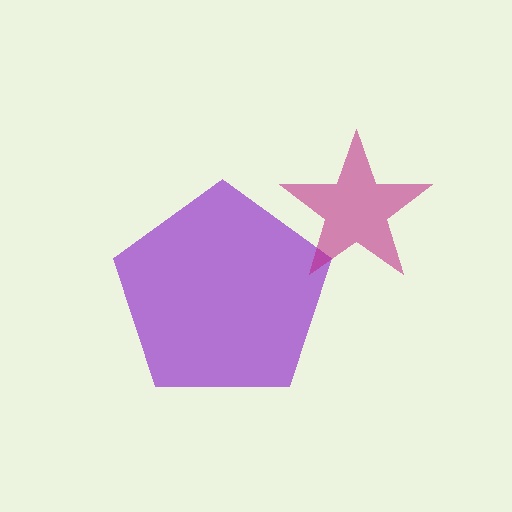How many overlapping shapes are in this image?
There are 2 overlapping shapes in the image.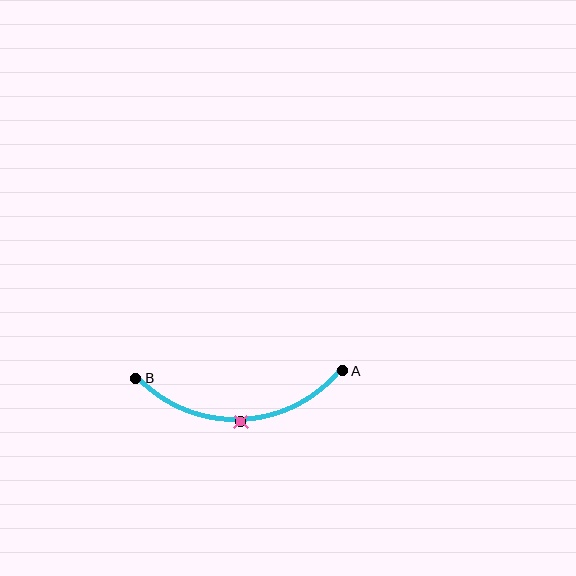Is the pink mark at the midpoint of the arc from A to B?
Yes. The pink mark lies on the arc at equal arc-length from both A and B — it is the arc midpoint.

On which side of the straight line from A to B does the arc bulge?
The arc bulges below the straight line connecting A and B.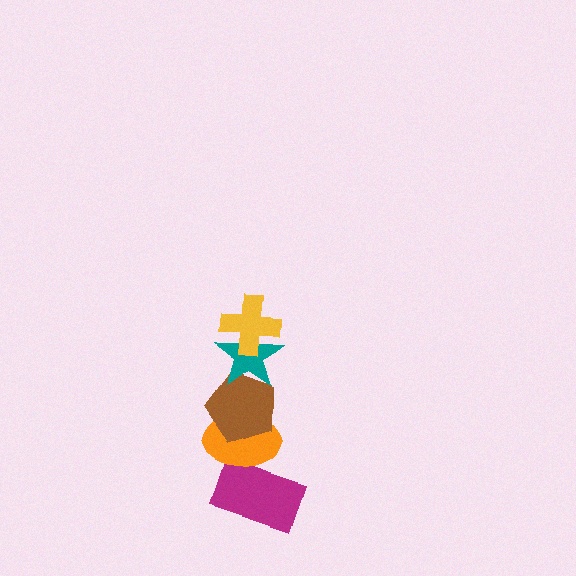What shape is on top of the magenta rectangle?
The orange ellipse is on top of the magenta rectangle.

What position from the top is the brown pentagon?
The brown pentagon is 3rd from the top.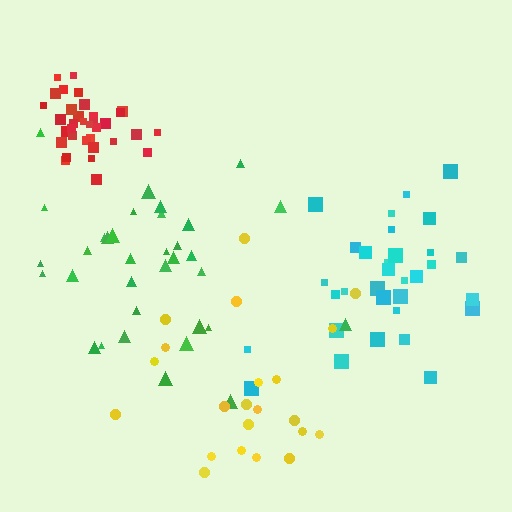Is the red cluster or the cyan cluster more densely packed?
Red.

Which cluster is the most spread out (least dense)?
Yellow.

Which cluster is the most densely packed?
Red.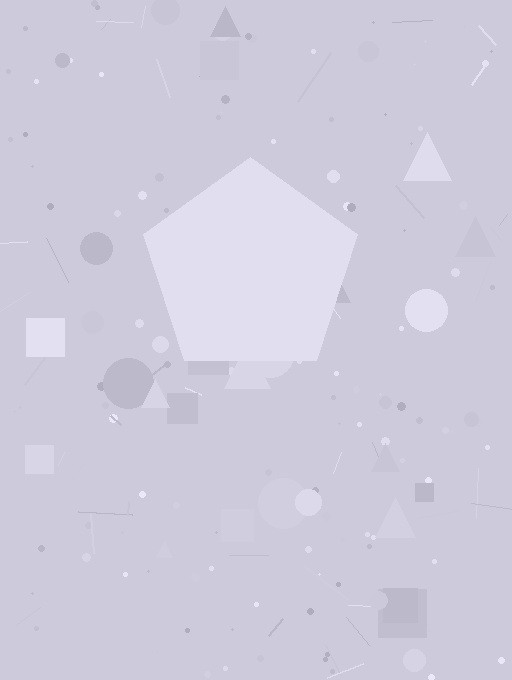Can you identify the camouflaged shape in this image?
The camouflaged shape is a pentagon.